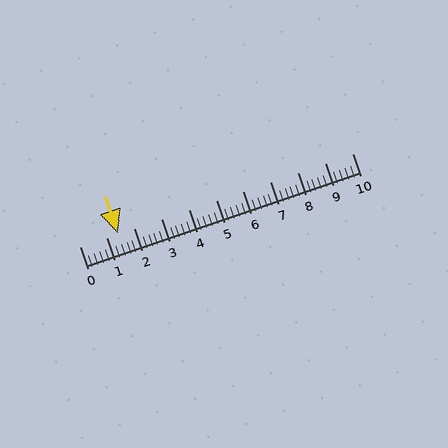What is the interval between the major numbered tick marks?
The major tick marks are spaced 1 units apart.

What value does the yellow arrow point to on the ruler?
The yellow arrow points to approximately 1.4.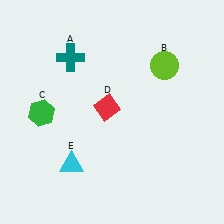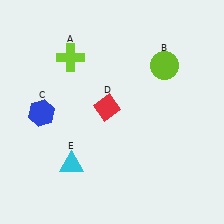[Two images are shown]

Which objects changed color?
A changed from teal to lime. C changed from green to blue.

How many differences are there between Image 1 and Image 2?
There are 2 differences between the two images.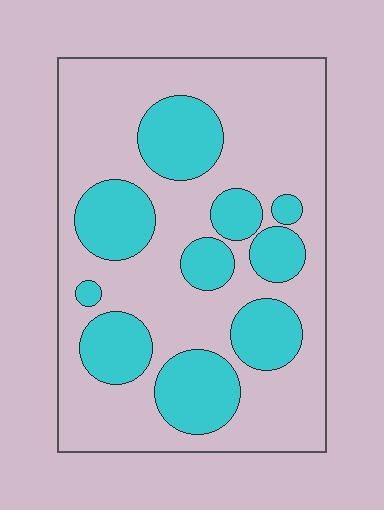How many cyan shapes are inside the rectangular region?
10.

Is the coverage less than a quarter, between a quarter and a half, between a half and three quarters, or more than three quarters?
Between a quarter and a half.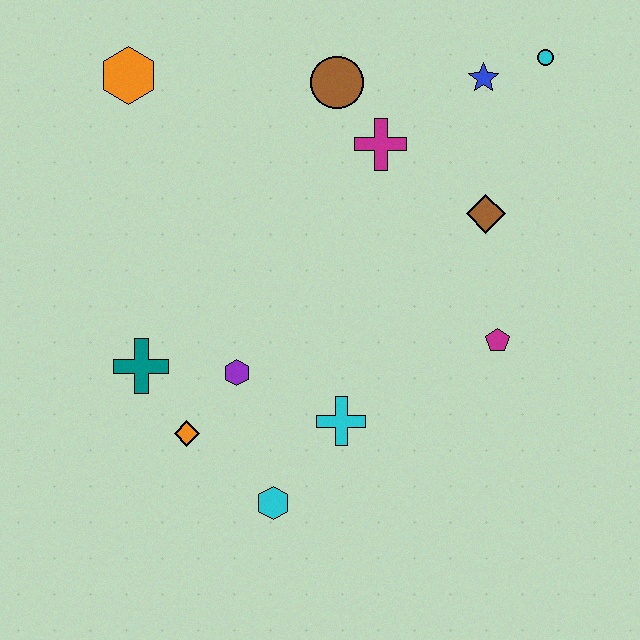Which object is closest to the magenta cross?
The brown circle is closest to the magenta cross.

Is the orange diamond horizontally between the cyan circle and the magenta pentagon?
No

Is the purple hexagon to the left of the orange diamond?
No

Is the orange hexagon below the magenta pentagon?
No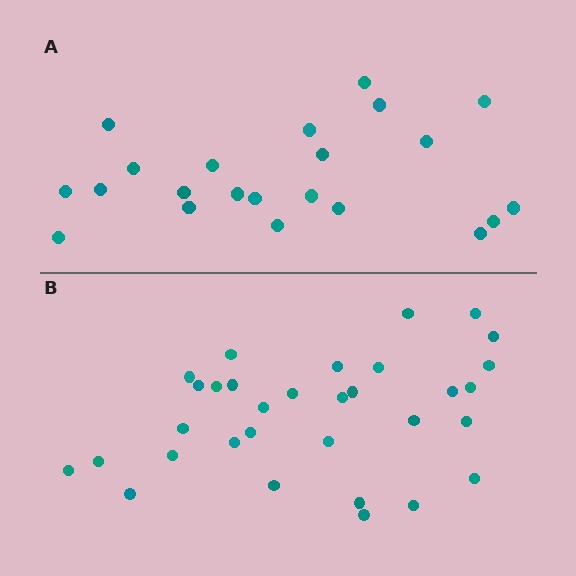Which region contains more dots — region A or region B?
Region B (the bottom region) has more dots.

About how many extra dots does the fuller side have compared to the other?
Region B has roughly 10 or so more dots than region A.